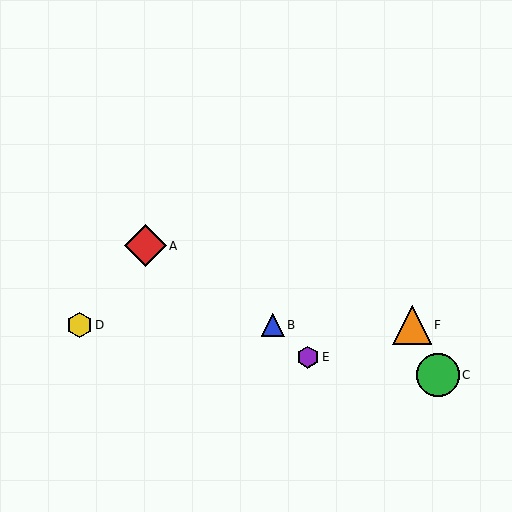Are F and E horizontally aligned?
No, F is at y≈325 and E is at y≈357.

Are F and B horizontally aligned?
Yes, both are at y≈325.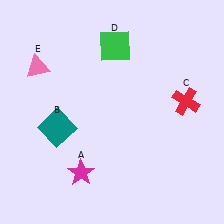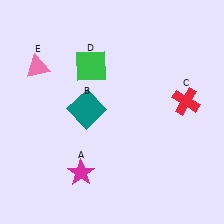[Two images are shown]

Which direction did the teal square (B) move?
The teal square (B) moved right.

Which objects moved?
The objects that moved are: the teal square (B), the green square (D).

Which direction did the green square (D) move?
The green square (D) moved left.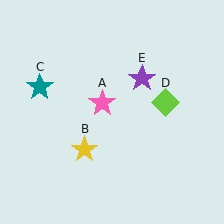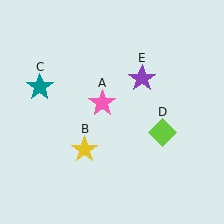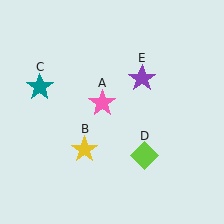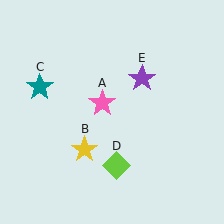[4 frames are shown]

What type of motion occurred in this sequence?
The lime diamond (object D) rotated clockwise around the center of the scene.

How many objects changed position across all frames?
1 object changed position: lime diamond (object D).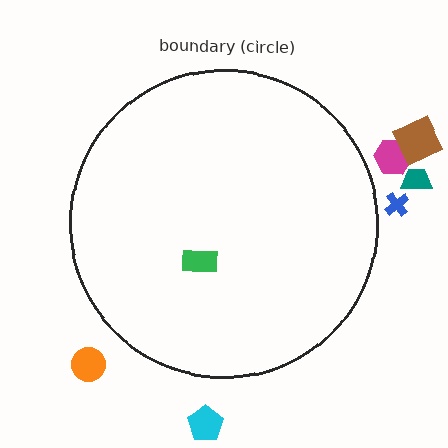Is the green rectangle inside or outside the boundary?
Inside.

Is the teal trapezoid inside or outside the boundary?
Outside.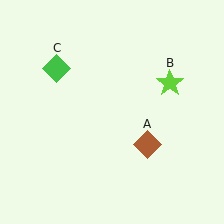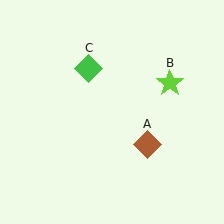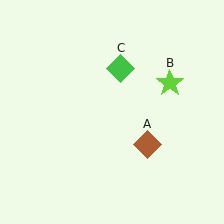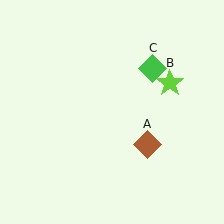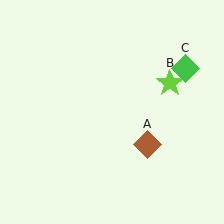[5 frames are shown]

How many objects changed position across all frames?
1 object changed position: green diamond (object C).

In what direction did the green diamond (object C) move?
The green diamond (object C) moved right.